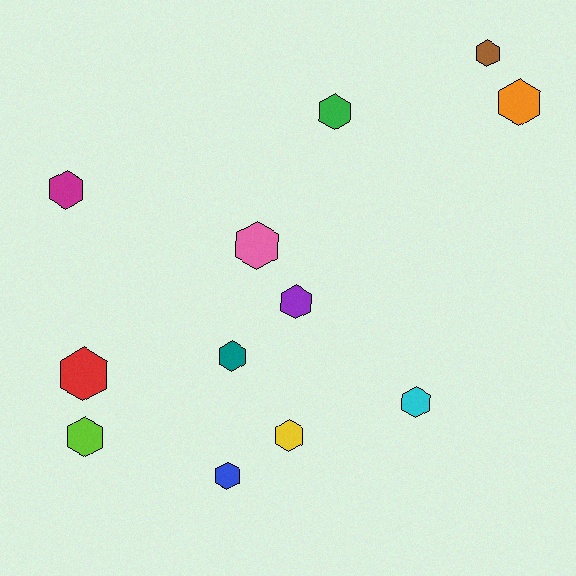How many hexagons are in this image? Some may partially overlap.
There are 12 hexagons.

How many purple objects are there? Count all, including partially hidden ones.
There is 1 purple object.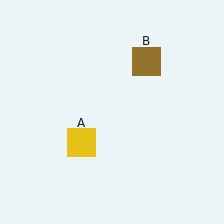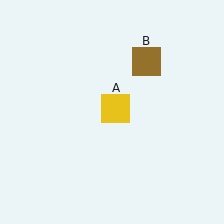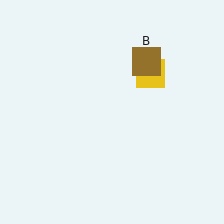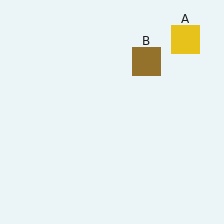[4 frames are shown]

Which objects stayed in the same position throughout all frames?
Brown square (object B) remained stationary.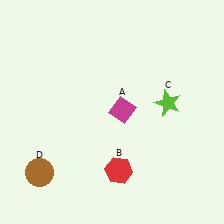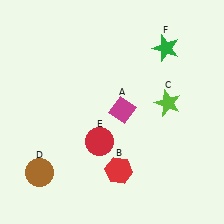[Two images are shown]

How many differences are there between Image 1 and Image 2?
There are 2 differences between the two images.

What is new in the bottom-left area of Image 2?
A red circle (E) was added in the bottom-left area of Image 2.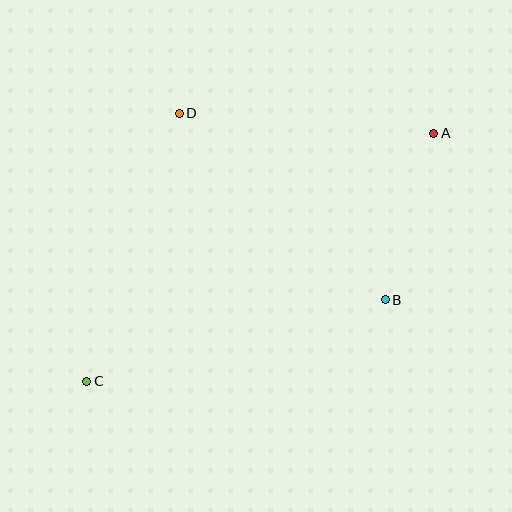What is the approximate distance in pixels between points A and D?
The distance between A and D is approximately 255 pixels.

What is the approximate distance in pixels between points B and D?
The distance between B and D is approximately 278 pixels.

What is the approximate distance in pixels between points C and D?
The distance between C and D is approximately 283 pixels.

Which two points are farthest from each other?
Points A and C are farthest from each other.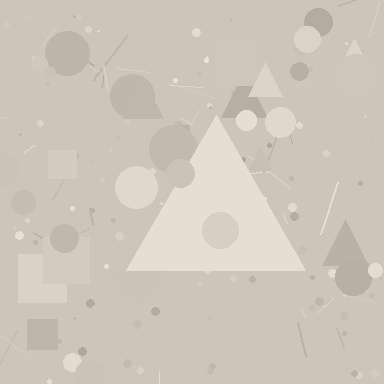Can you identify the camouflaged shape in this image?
The camouflaged shape is a triangle.